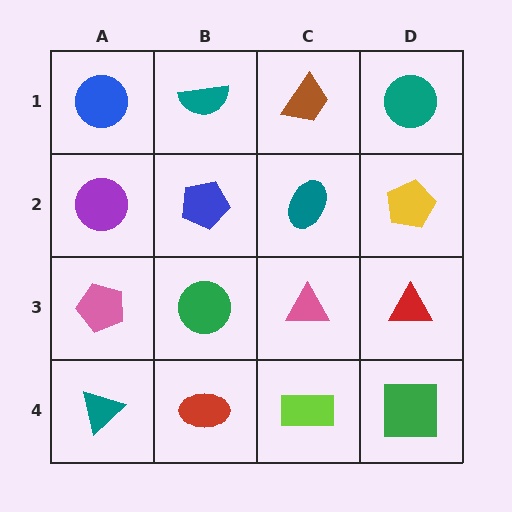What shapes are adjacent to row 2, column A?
A blue circle (row 1, column A), a pink pentagon (row 3, column A), a blue pentagon (row 2, column B).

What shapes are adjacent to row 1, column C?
A teal ellipse (row 2, column C), a teal semicircle (row 1, column B), a teal circle (row 1, column D).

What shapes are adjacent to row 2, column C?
A brown trapezoid (row 1, column C), a pink triangle (row 3, column C), a blue pentagon (row 2, column B), a yellow pentagon (row 2, column D).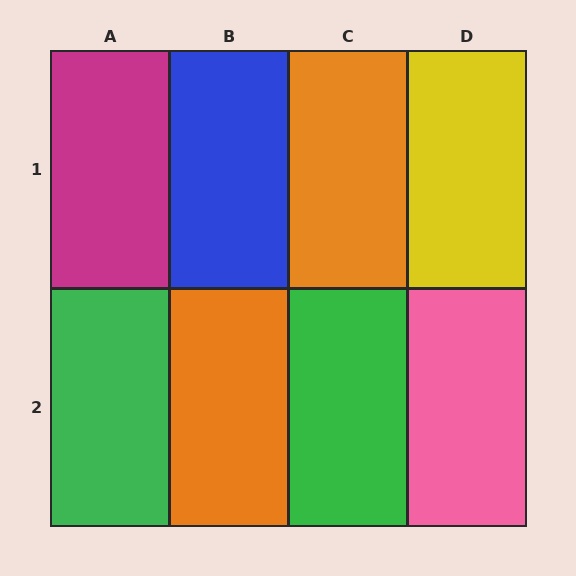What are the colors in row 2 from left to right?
Green, orange, green, pink.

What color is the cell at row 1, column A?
Magenta.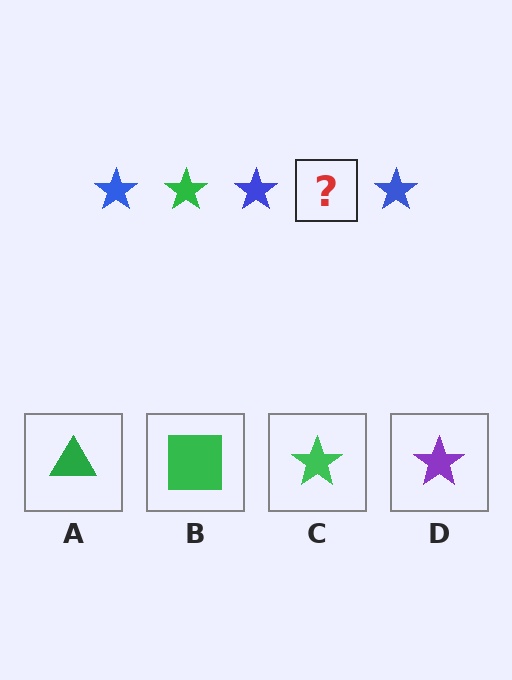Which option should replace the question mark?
Option C.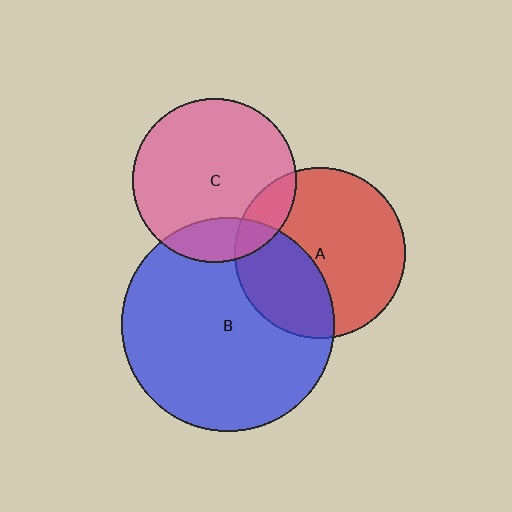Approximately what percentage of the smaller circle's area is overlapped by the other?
Approximately 35%.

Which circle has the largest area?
Circle B (blue).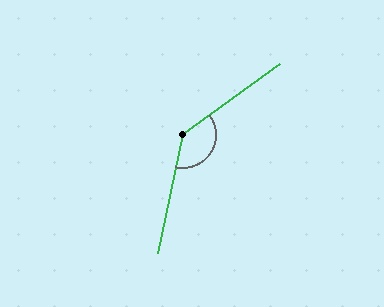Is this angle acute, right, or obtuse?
It is obtuse.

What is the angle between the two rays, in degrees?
Approximately 138 degrees.